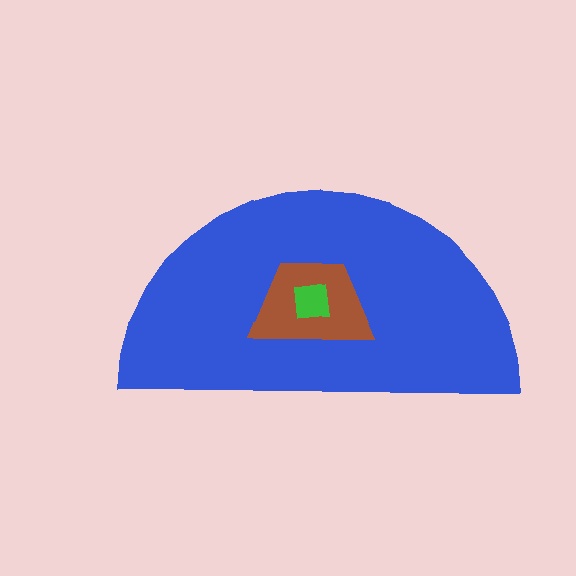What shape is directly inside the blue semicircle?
The brown trapezoid.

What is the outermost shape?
The blue semicircle.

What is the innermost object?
The green square.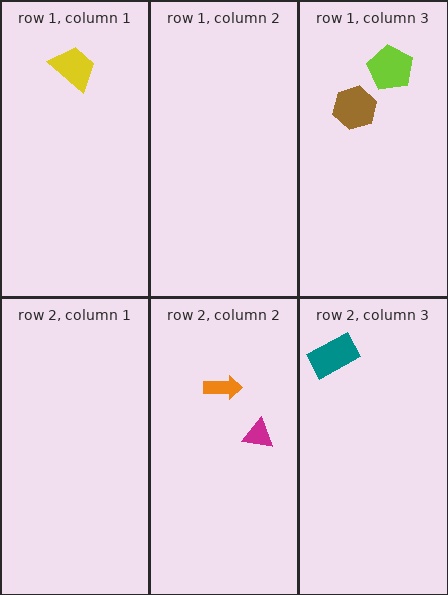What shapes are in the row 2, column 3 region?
The teal rectangle.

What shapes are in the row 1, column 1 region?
The yellow trapezoid.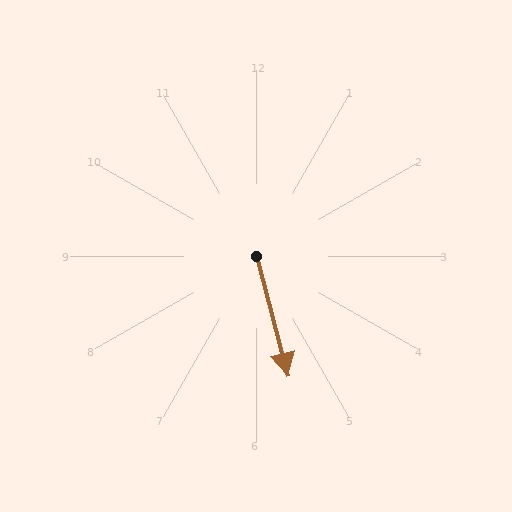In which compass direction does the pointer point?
South.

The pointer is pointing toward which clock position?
Roughly 6 o'clock.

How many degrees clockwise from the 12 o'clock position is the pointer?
Approximately 165 degrees.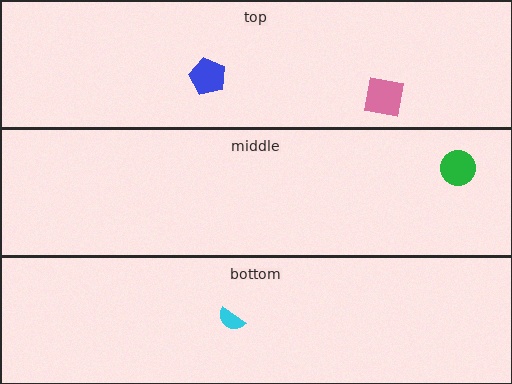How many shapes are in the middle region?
1.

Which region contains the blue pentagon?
The top region.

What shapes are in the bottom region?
The cyan semicircle.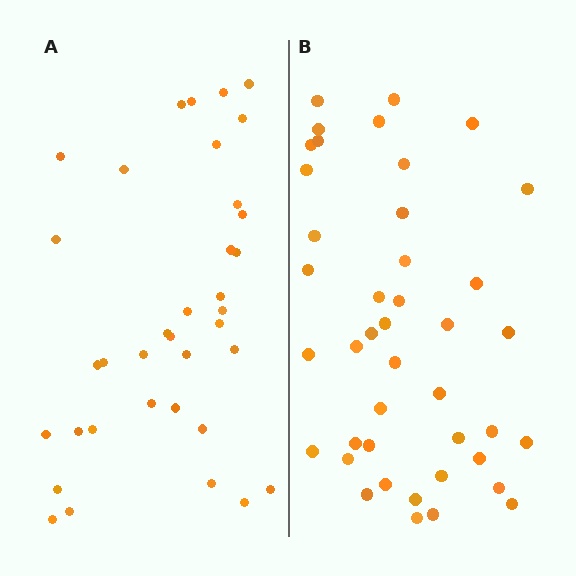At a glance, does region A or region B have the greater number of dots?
Region B (the right region) has more dots.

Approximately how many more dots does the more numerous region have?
Region B has about 6 more dots than region A.